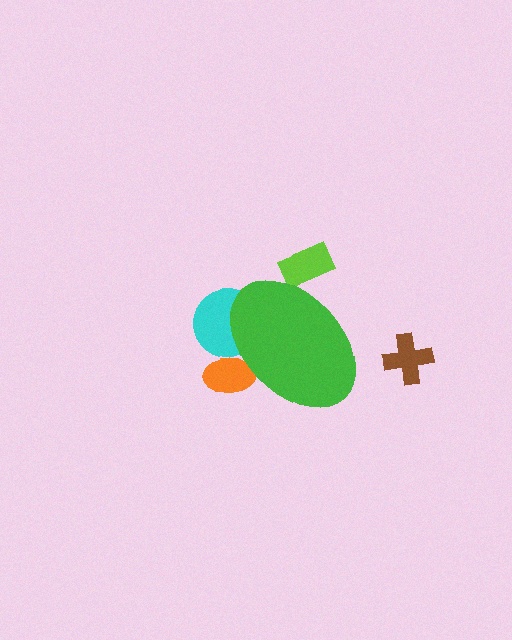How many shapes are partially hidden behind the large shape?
3 shapes are partially hidden.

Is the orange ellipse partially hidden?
Yes, the orange ellipse is partially hidden behind the green ellipse.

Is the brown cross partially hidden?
No, the brown cross is fully visible.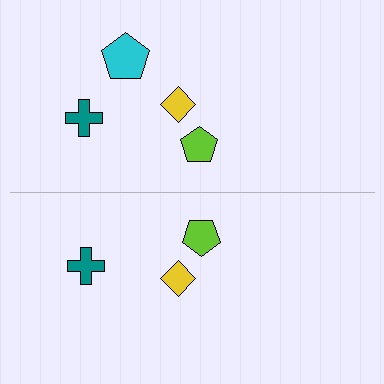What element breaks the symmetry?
A cyan pentagon is missing from the bottom side.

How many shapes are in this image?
There are 7 shapes in this image.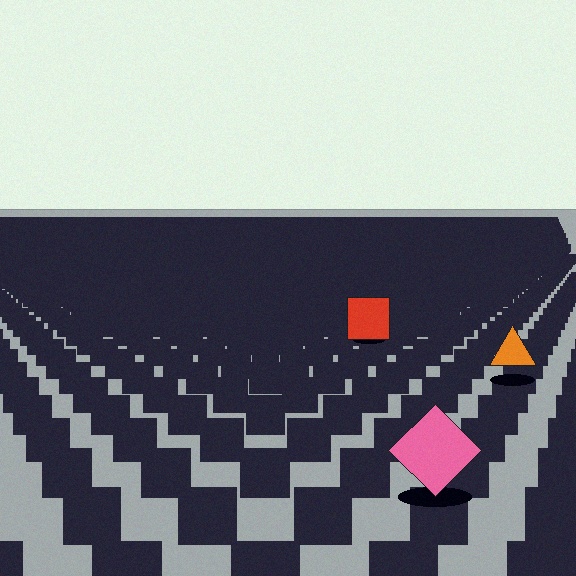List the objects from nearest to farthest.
From nearest to farthest: the pink diamond, the orange triangle, the red square.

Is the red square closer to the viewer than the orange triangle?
No. The orange triangle is closer — you can tell from the texture gradient: the ground texture is coarser near it.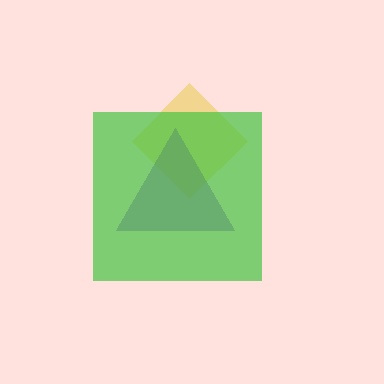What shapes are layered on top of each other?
The layered shapes are: a yellow diamond, a purple triangle, a green square.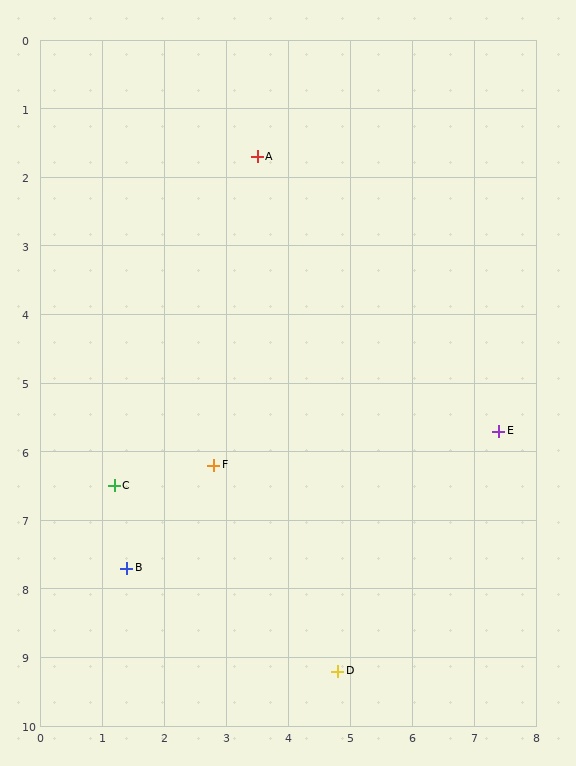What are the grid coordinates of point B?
Point B is at approximately (1.4, 7.7).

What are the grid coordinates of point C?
Point C is at approximately (1.2, 6.5).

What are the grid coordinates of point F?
Point F is at approximately (2.8, 6.2).